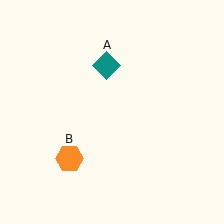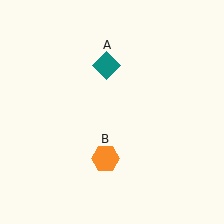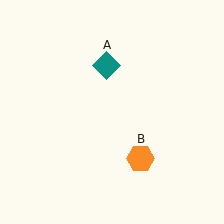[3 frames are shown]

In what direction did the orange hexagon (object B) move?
The orange hexagon (object B) moved right.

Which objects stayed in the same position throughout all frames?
Teal diamond (object A) remained stationary.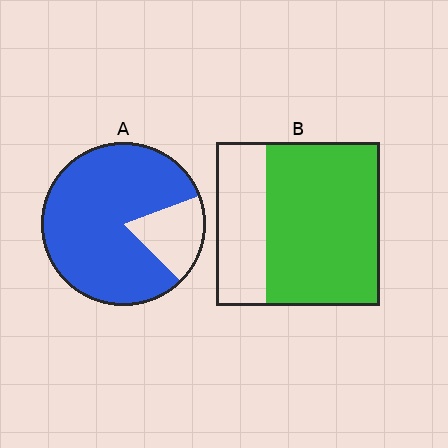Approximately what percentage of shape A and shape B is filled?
A is approximately 80% and B is approximately 70%.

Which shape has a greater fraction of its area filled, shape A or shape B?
Shape A.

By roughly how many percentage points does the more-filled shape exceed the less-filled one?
By roughly 10 percentage points (A over B).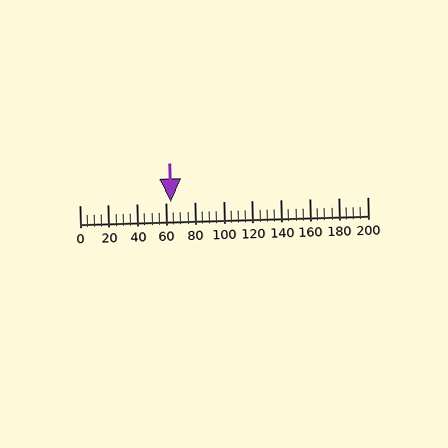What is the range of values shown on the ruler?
The ruler shows values from 0 to 200.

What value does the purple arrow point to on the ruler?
The purple arrow points to approximately 64.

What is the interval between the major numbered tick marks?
The major tick marks are spaced 20 units apart.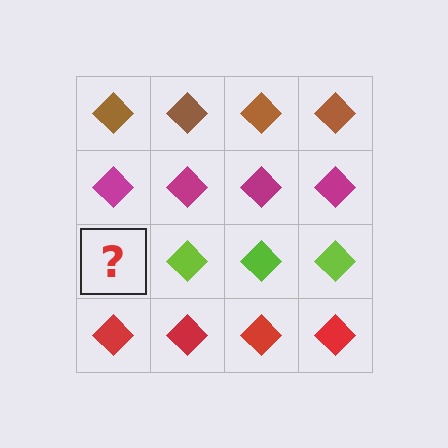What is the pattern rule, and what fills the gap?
The rule is that each row has a consistent color. The gap should be filled with a lime diamond.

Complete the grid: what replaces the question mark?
The question mark should be replaced with a lime diamond.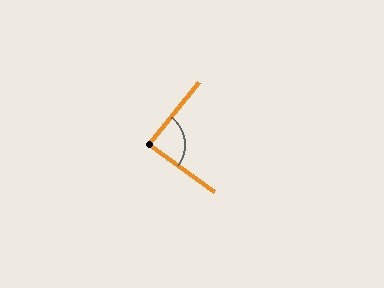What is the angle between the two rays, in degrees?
Approximately 88 degrees.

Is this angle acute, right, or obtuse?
It is approximately a right angle.